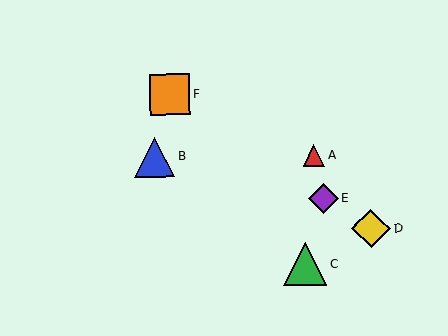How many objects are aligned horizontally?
2 objects (A, B) are aligned horizontally.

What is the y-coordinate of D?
Object D is at y≈228.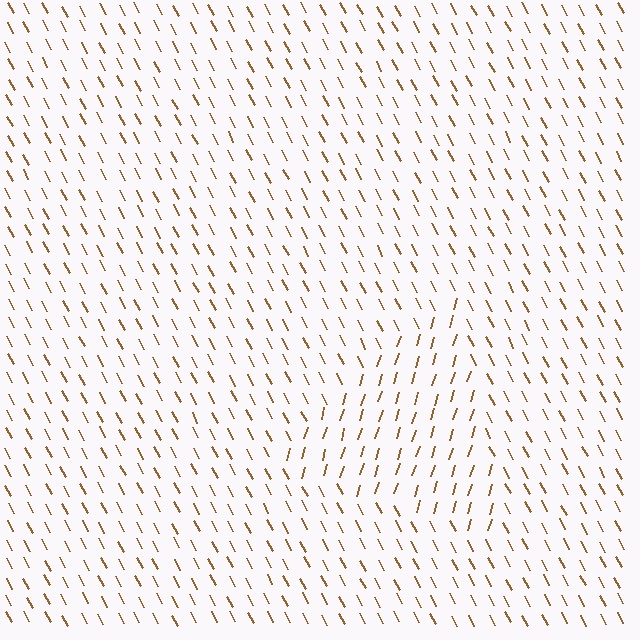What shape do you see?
I see a triangle.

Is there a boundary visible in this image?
Yes, there is a texture boundary formed by a change in line orientation.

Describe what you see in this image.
The image is filled with small brown line segments. A triangle region in the image has lines oriented differently from the surrounding lines, creating a visible texture boundary.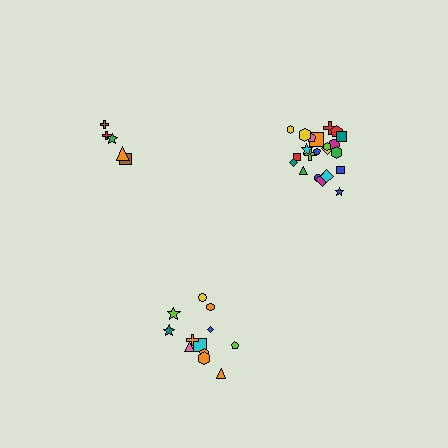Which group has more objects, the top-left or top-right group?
The top-right group.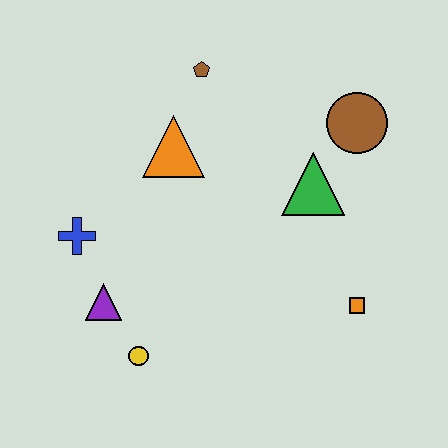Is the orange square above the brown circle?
No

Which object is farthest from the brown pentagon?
The yellow circle is farthest from the brown pentagon.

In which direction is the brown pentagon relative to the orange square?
The brown pentagon is above the orange square.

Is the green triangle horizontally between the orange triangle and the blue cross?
No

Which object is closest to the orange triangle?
The brown pentagon is closest to the orange triangle.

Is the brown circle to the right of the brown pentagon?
Yes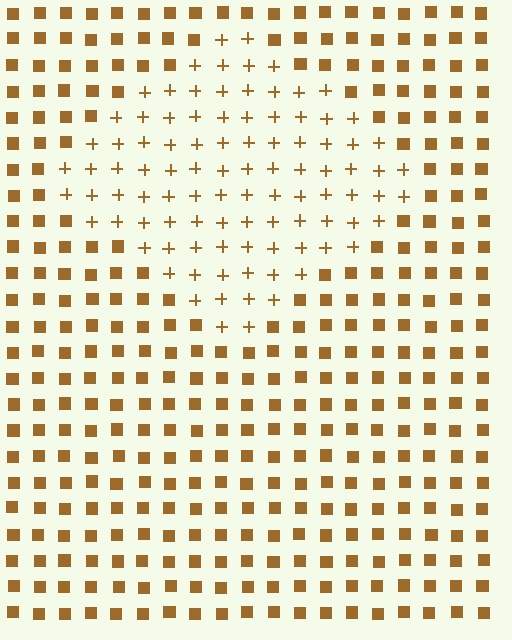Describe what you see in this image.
The image is filled with small brown elements arranged in a uniform grid. A diamond-shaped region contains plus signs, while the surrounding area contains squares. The boundary is defined purely by the change in element shape.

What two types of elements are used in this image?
The image uses plus signs inside the diamond region and squares outside it.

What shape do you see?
I see a diamond.